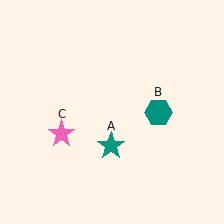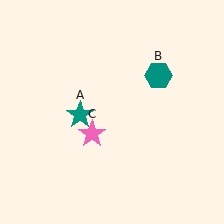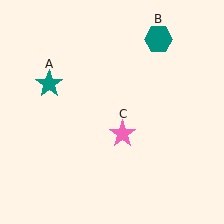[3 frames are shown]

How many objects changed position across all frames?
3 objects changed position: teal star (object A), teal hexagon (object B), pink star (object C).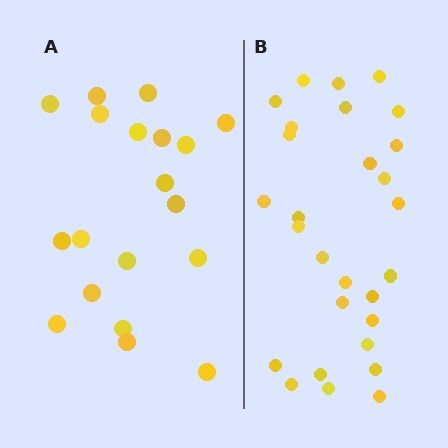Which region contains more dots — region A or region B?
Region B (the right region) has more dots.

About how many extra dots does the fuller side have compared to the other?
Region B has roughly 8 or so more dots than region A.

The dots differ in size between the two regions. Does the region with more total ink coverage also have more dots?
No. Region A has more total ink coverage because its dots are larger, but region B actually contains more individual dots. Total area can be misleading — the number of items is what matters here.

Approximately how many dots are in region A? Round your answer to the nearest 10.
About 20 dots. (The exact count is 19, which rounds to 20.)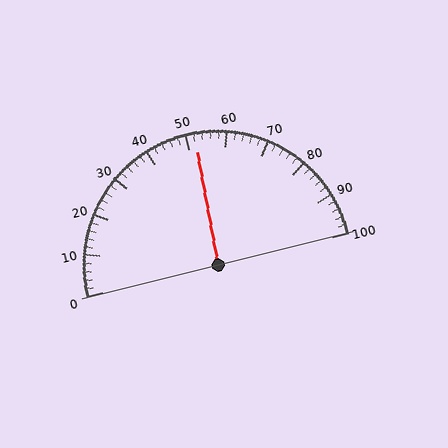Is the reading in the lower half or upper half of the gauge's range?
The reading is in the upper half of the range (0 to 100).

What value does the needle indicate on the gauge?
The needle indicates approximately 52.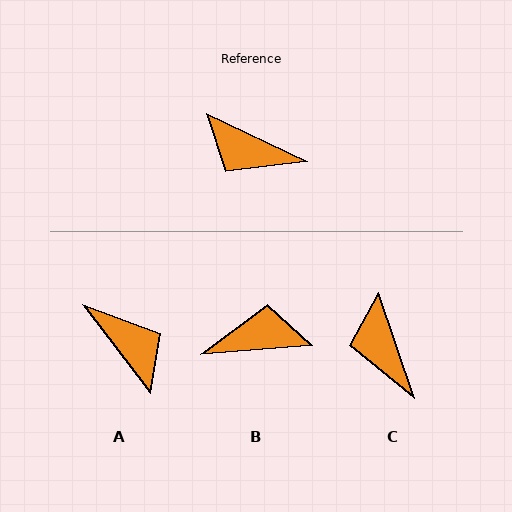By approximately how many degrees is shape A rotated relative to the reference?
Approximately 153 degrees counter-clockwise.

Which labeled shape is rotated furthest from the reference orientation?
A, about 153 degrees away.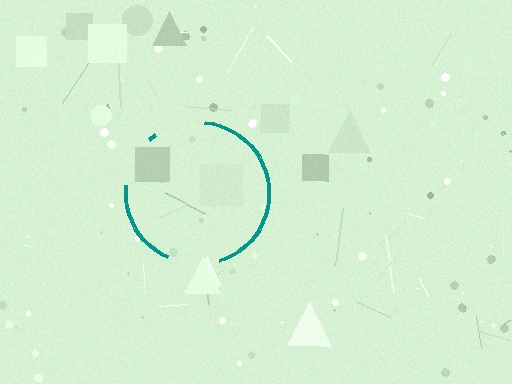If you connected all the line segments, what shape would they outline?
They would outline a circle.